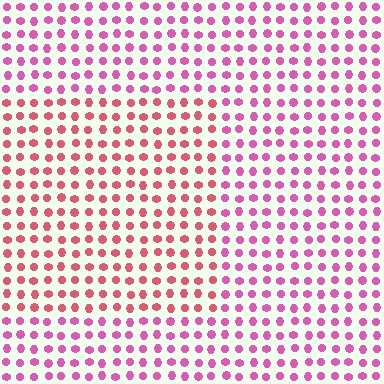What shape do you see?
I see a rectangle.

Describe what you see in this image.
The image is filled with small pink elements in a uniform arrangement. A rectangle-shaped region is visible where the elements are tinted to a slightly different hue, forming a subtle color boundary.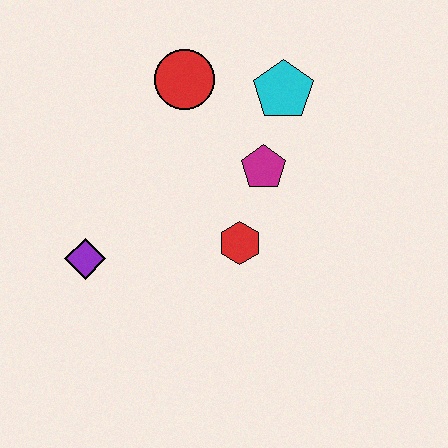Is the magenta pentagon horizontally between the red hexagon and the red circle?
No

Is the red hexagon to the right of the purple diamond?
Yes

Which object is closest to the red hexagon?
The magenta pentagon is closest to the red hexagon.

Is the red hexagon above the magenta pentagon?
No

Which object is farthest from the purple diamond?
The cyan pentagon is farthest from the purple diamond.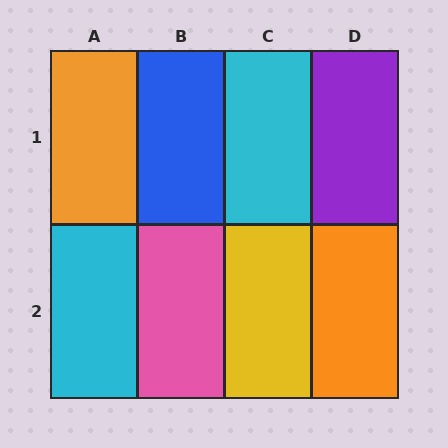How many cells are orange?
2 cells are orange.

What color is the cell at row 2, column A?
Cyan.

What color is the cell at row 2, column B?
Pink.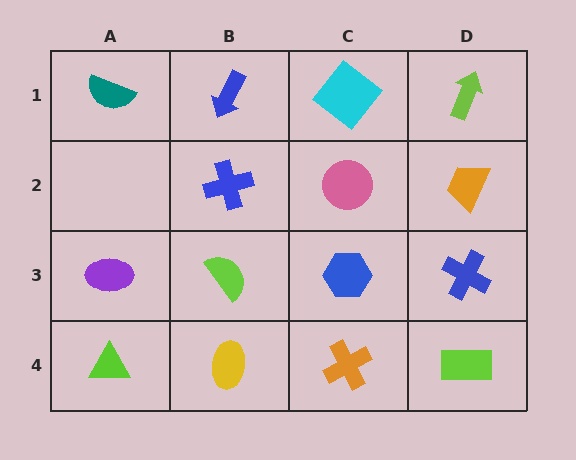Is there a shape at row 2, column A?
No, that cell is empty.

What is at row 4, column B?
A yellow ellipse.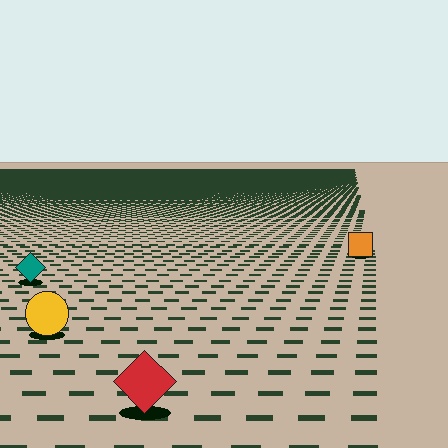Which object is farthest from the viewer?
The orange square is farthest from the viewer. It appears smaller and the ground texture around it is denser.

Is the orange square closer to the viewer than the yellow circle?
No. The yellow circle is closer — you can tell from the texture gradient: the ground texture is coarser near it.